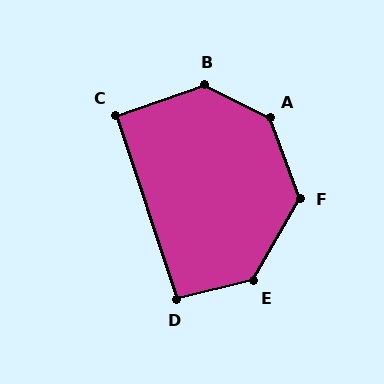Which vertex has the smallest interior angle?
C, at approximately 91 degrees.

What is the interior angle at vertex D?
Approximately 95 degrees (approximately right).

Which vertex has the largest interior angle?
A, at approximately 136 degrees.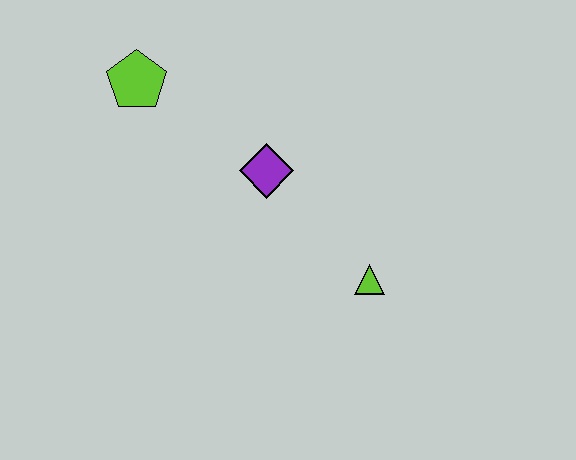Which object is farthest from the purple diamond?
The lime pentagon is farthest from the purple diamond.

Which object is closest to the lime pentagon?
The purple diamond is closest to the lime pentagon.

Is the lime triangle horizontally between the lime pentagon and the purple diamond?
No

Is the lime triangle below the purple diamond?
Yes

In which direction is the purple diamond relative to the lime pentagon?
The purple diamond is to the right of the lime pentagon.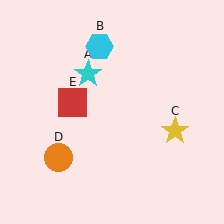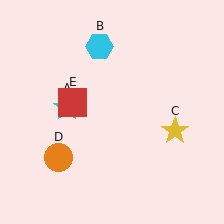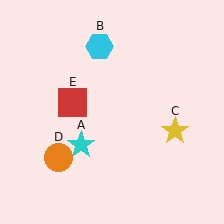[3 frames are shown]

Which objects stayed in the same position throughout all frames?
Cyan hexagon (object B) and yellow star (object C) and orange circle (object D) and red square (object E) remained stationary.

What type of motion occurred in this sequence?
The cyan star (object A) rotated counterclockwise around the center of the scene.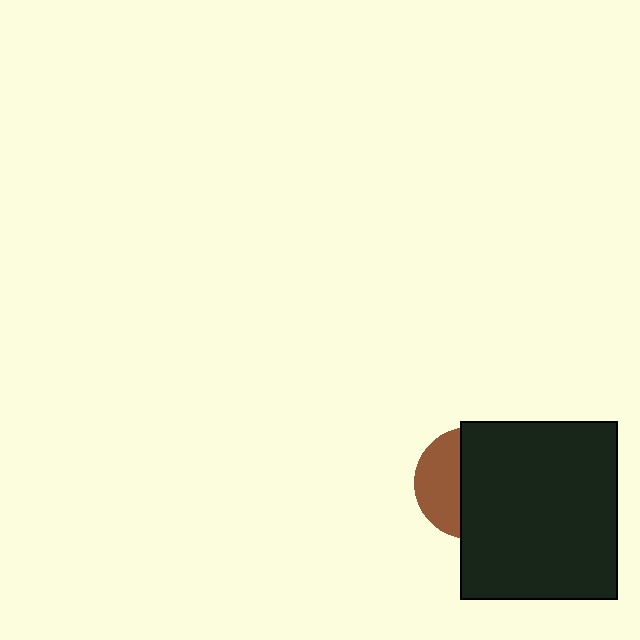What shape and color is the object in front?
The object in front is a black rectangle.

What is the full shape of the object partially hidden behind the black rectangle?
The partially hidden object is a brown circle.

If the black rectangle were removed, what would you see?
You would see the complete brown circle.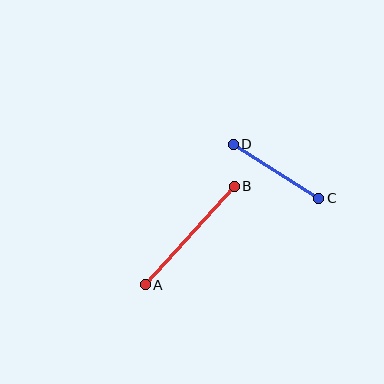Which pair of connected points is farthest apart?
Points A and B are farthest apart.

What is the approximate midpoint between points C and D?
The midpoint is at approximately (276, 171) pixels.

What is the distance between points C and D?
The distance is approximately 101 pixels.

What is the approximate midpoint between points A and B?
The midpoint is at approximately (190, 235) pixels.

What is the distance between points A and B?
The distance is approximately 133 pixels.